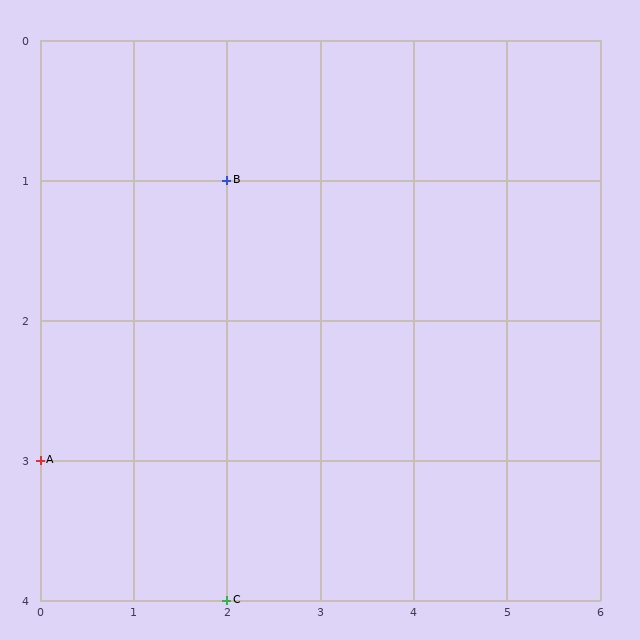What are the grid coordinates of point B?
Point B is at grid coordinates (2, 1).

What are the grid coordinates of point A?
Point A is at grid coordinates (0, 3).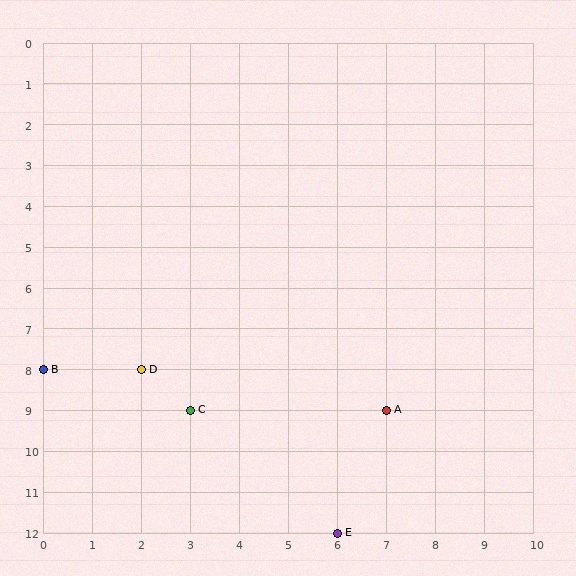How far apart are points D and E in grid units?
Points D and E are 4 columns and 4 rows apart (about 5.7 grid units diagonally).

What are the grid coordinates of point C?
Point C is at grid coordinates (3, 9).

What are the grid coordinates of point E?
Point E is at grid coordinates (6, 12).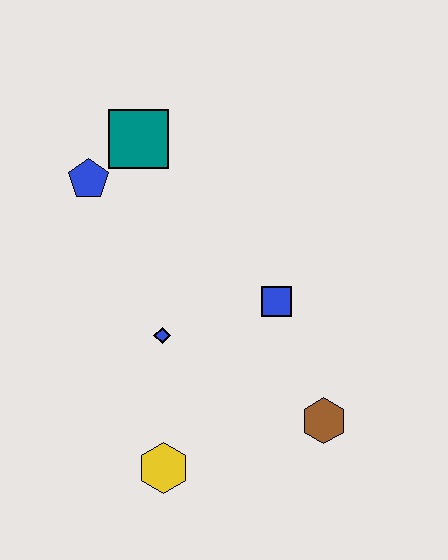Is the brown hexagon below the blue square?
Yes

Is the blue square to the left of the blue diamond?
No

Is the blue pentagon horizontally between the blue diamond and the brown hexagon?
No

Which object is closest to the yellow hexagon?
The blue diamond is closest to the yellow hexagon.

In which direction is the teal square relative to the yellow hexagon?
The teal square is above the yellow hexagon.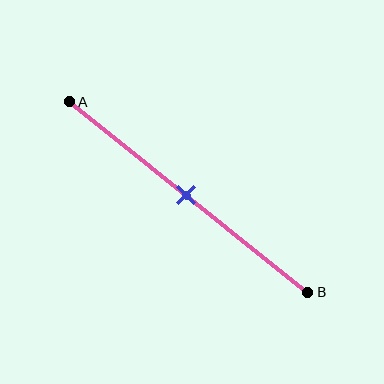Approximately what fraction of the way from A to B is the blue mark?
The blue mark is approximately 50% of the way from A to B.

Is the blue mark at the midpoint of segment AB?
Yes, the mark is approximately at the midpoint.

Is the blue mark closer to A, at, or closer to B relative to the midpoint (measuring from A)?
The blue mark is approximately at the midpoint of segment AB.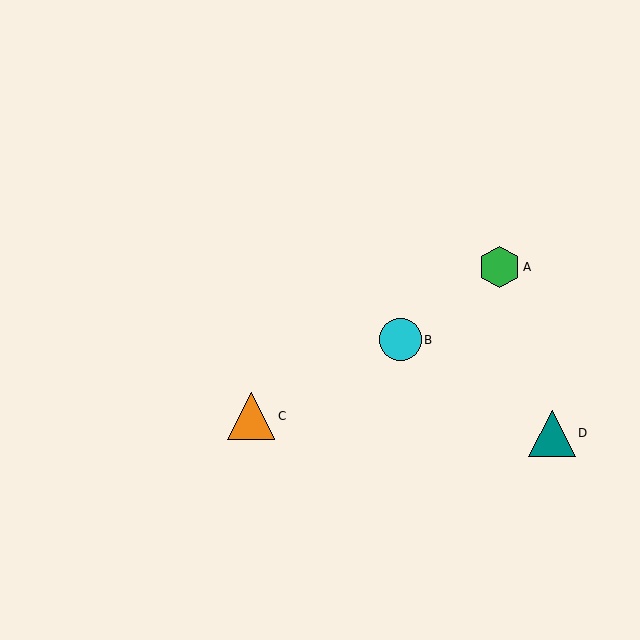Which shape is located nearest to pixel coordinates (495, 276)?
The green hexagon (labeled A) at (500, 267) is nearest to that location.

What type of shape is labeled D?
Shape D is a teal triangle.